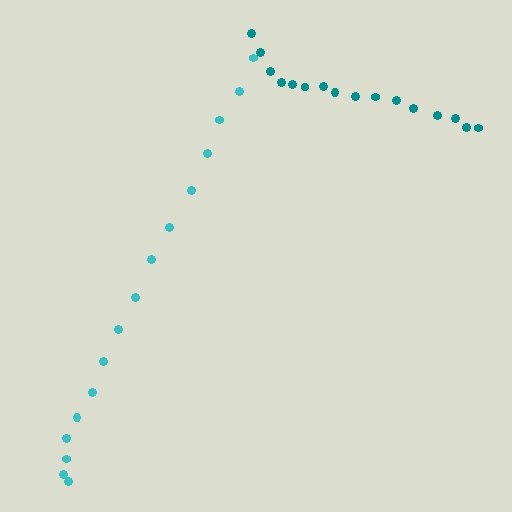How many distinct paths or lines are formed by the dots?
There are 2 distinct paths.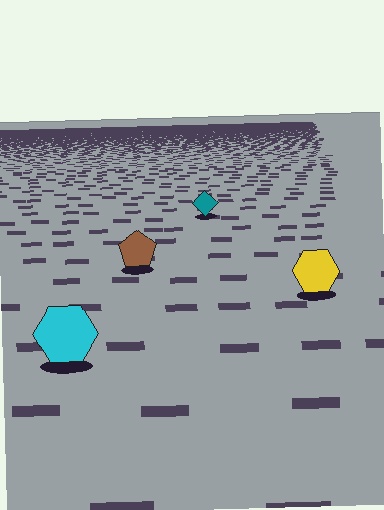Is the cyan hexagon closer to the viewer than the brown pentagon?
Yes. The cyan hexagon is closer — you can tell from the texture gradient: the ground texture is coarser near it.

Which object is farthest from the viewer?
The teal diamond is farthest from the viewer. It appears smaller and the ground texture around it is denser.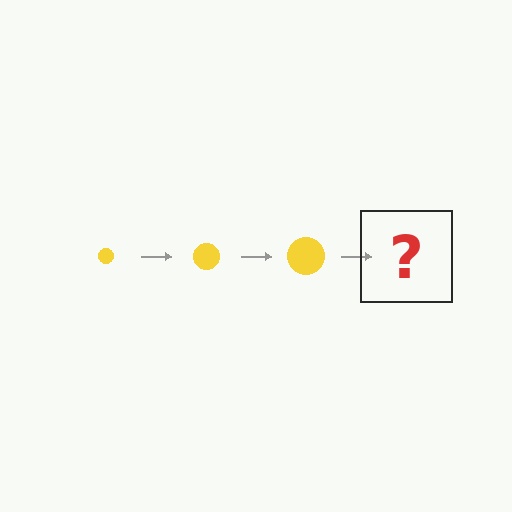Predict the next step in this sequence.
The next step is a yellow circle, larger than the previous one.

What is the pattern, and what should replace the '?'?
The pattern is that the circle gets progressively larger each step. The '?' should be a yellow circle, larger than the previous one.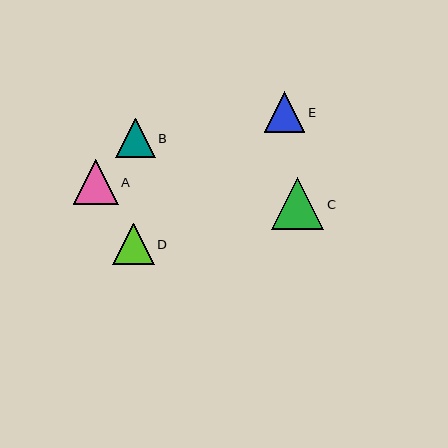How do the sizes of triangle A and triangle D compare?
Triangle A and triangle D are approximately the same size.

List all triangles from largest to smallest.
From largest to smallest: C, A, D, E, B.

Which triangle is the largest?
Triangle C is the largest with a size of approximately 52 pixels.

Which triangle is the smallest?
Triangle B is the smallest with a size of approximately 39 pixels.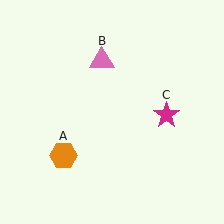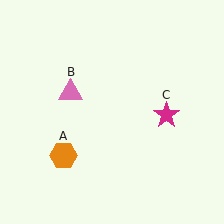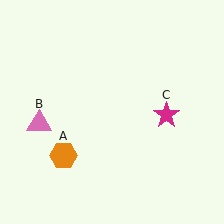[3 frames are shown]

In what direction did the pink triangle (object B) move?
The pink triangle (object B) moved down and to the left.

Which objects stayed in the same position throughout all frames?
Orange hexagon (object A) and magenta star (object C) remained stationary.